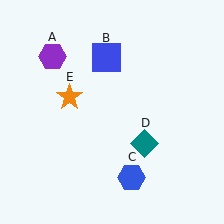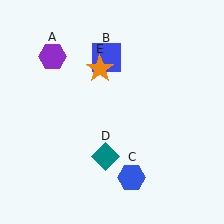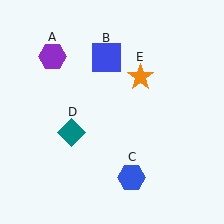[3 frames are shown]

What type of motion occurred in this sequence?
The teal diamond (object D), orange star (object E) rotated clockwise around the center of the scene.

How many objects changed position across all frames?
2 objects changed position: teal diamond (object D), orange star (object E).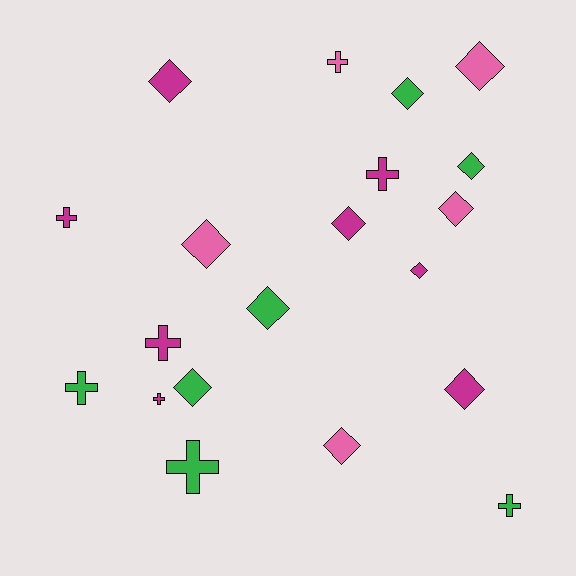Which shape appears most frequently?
Diamond, with 12 objects.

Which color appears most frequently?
Magenta, with 8 objects.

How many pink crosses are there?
There is 1 pink cross.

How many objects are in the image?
There are 20 objects.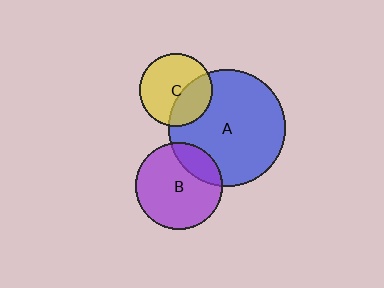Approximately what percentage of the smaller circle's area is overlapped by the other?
Approximately 20%.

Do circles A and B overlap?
Yes.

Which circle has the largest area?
Circle A (blue).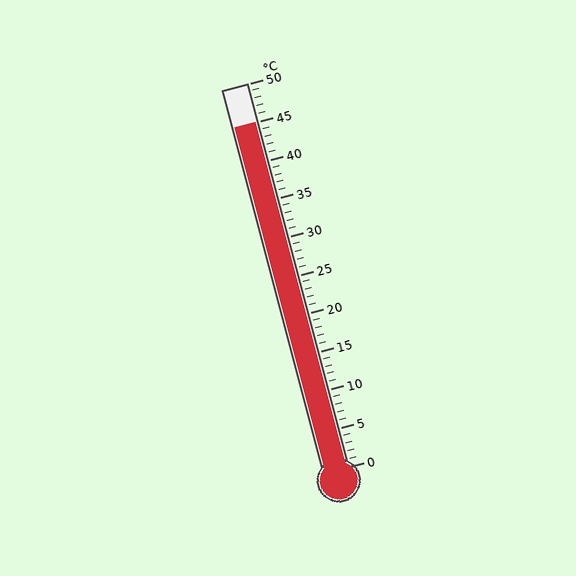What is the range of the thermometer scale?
The thermometer scale ranges from 0°C to 50°C.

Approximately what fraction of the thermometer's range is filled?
The thermometer is filled to approximately 90% of its range.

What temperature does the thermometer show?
The thermometer shows approximately 45°C.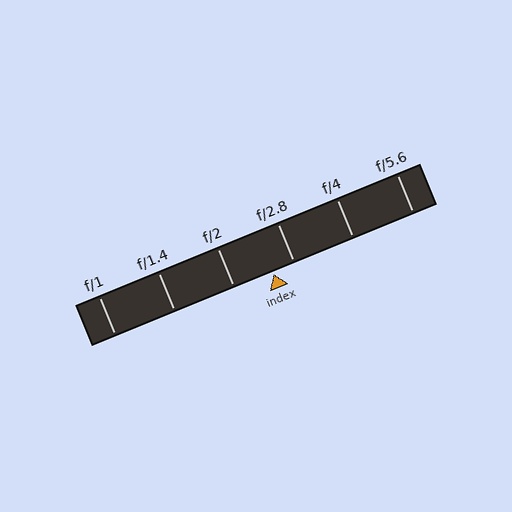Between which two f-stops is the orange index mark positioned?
The index mark is between f/2 and f/2.8.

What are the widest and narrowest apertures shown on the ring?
The widest aperture shown is f/1 and the narrowest is f/5.6.